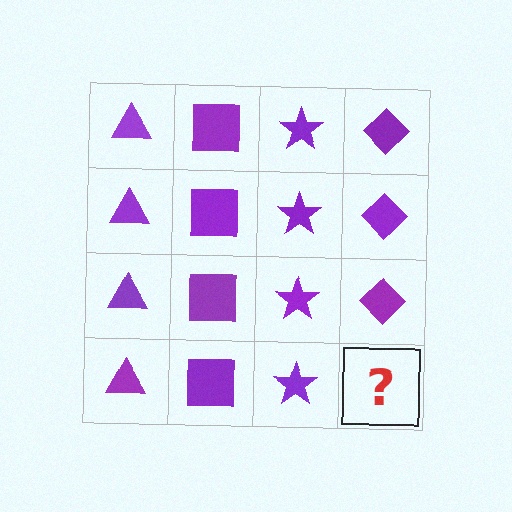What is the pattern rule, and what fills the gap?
The rule is that each column has a consistent shape. The gap should be filled with a purple diamond.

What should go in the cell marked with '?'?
The missing cell should contain a purple diamond.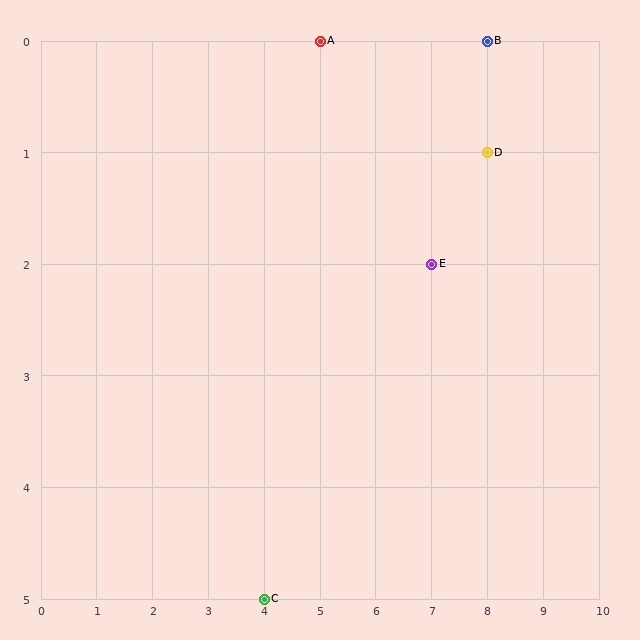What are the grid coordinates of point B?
Point B is at grid coordinates (8, 0).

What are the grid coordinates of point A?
Point A is at grid coordinates (5, 0).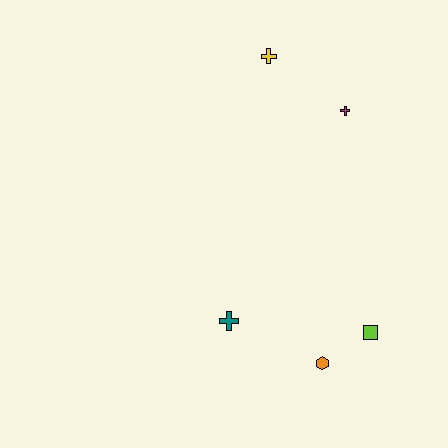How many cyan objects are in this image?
There are no cyan objects.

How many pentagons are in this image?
There are no pentagons.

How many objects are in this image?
There are 5 objects.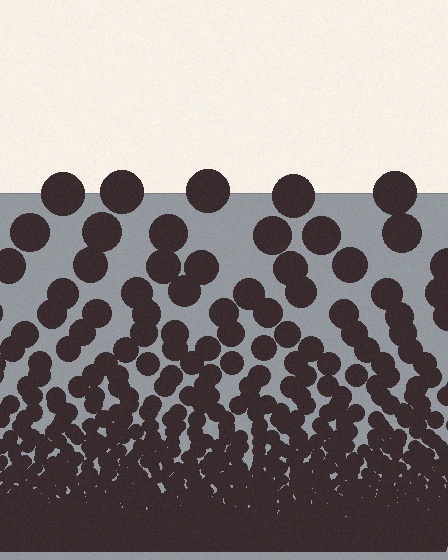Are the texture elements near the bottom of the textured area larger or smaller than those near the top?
Smaller. The gradient is inverted — elements near the bottom are smaller and denser.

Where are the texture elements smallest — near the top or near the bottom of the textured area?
Near the bottom.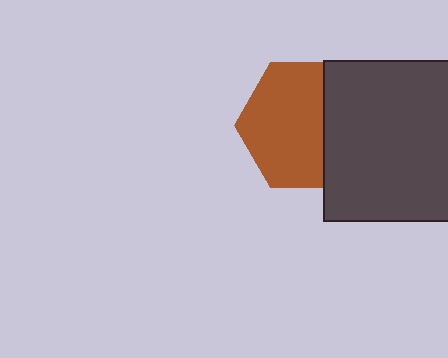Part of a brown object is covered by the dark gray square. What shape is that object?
It is a hexagon.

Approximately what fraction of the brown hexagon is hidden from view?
Roughly 35% of the brown hexagon is hidden behind the dark gray square.